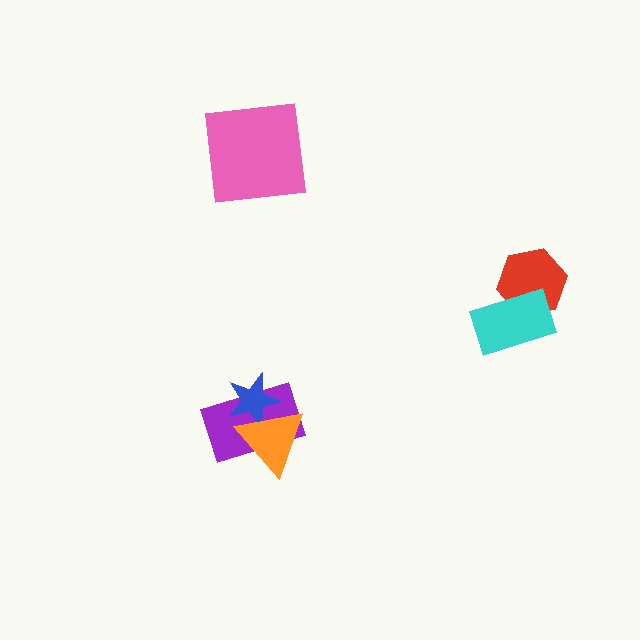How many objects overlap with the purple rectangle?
2 objects overlap with the purple rectangle.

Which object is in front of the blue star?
The orange triangle is in front of the blue star.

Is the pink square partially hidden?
No, no other shape covers it.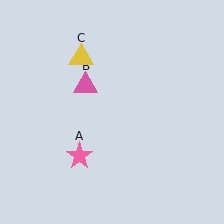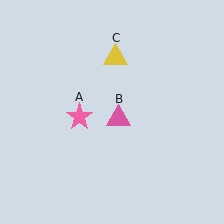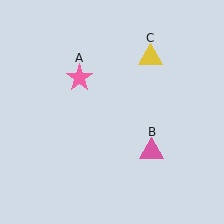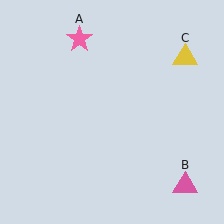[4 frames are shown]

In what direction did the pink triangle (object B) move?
The pink triangle (object B) moved down and to the right.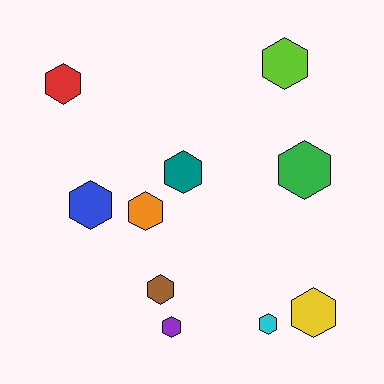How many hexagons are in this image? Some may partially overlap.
There are 10 hexagons.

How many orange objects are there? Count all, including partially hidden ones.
There is 1 orange object.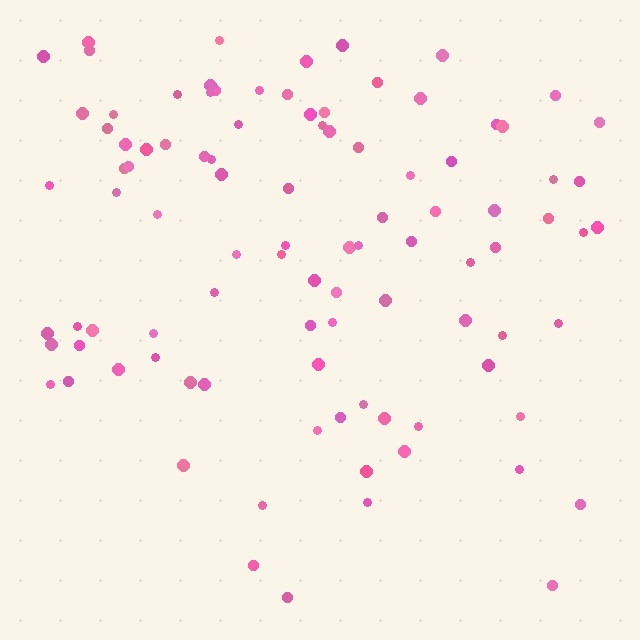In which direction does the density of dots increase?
From bottom to top, with the top side densest.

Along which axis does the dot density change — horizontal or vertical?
Vertical.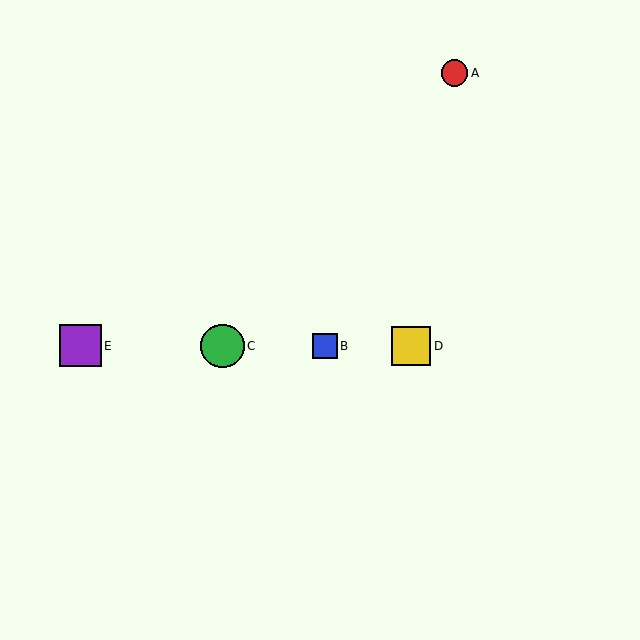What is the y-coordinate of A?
Object A is at y≈73.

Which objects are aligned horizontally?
Objects B, C, D, E are aligned horizontally.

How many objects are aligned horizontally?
4 objects (B, C, D, E) are aligned horizontally.